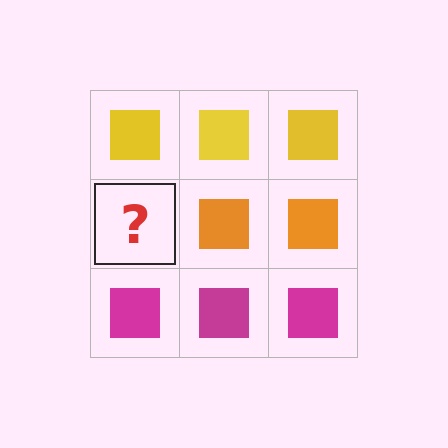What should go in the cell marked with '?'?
The missing cell should contain an orange square.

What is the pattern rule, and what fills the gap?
The rule is that each row has a consistent color. The gap should be filled with an orange square.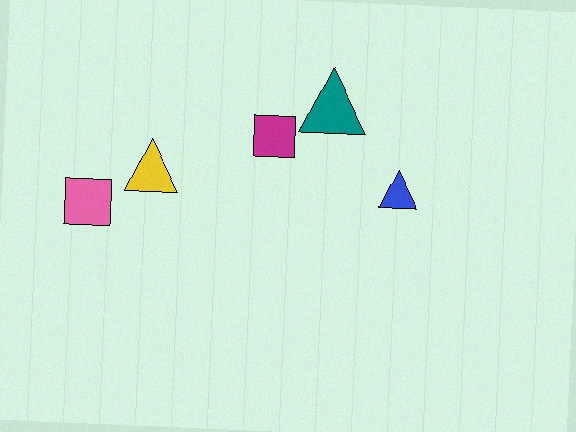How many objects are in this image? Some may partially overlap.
There are 5 objects.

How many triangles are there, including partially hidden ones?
There are 3 triangles.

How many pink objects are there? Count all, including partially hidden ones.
There is 1 pink object.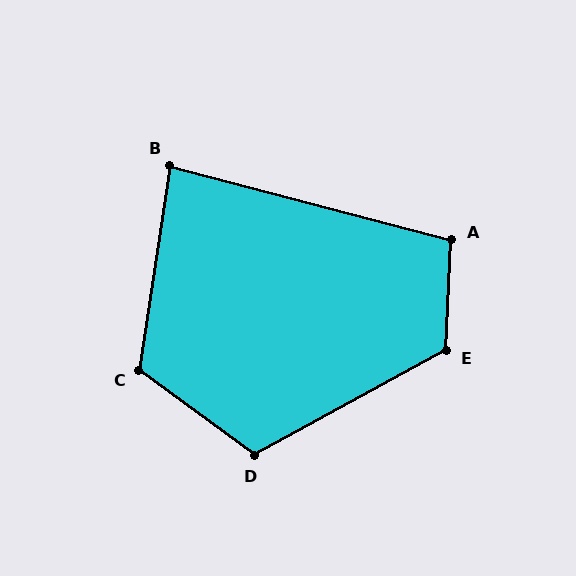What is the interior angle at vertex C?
Approximately 118 degrees (obtuse).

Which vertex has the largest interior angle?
E, at approximately 121 degrees.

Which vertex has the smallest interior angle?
B, at approximately 84 degrees.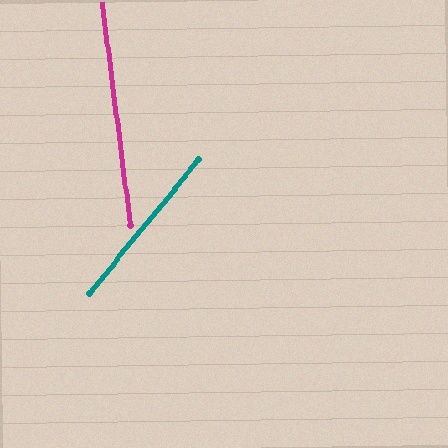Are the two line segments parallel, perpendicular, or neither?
Neither parallel nor perpendicular — they differ by about 47°.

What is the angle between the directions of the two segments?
Approximately 47 degrees.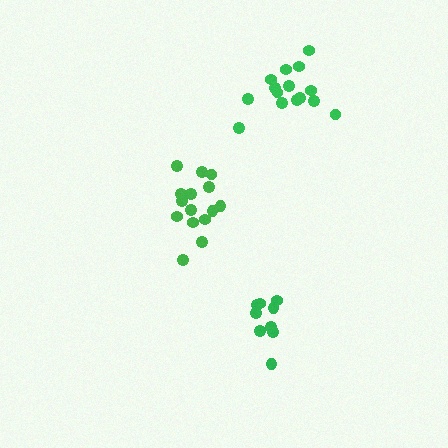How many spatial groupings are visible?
There are 3 spatial groupings.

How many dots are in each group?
Group 1: 15 dots, Group 2: 9 dots, Group 3: 15 dots (39 total).